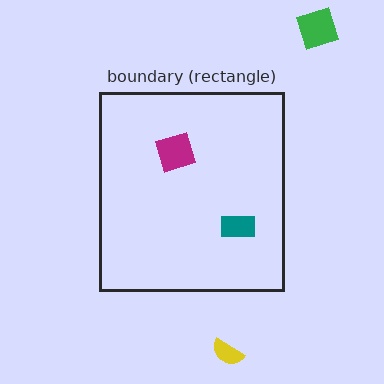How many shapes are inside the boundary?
2 inside, 2 outside.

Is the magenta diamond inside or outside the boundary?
Inside.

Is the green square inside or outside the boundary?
Outside.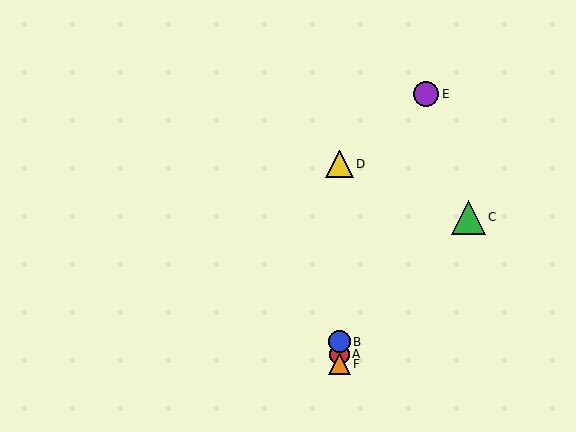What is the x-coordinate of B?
Object B is at x≈339.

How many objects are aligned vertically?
4 objects (A, B, D, F) are aligned vertically.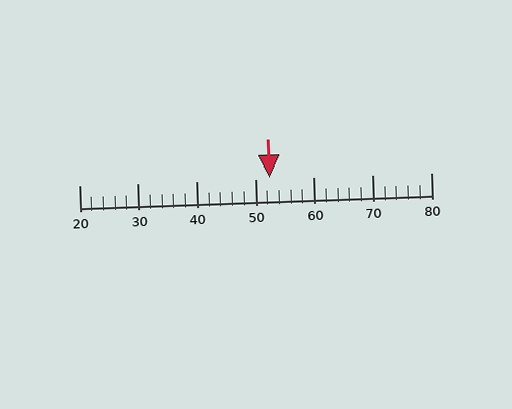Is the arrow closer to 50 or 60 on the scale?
The arrow is closer to 50.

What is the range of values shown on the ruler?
The ruler shows values from 20 to 80.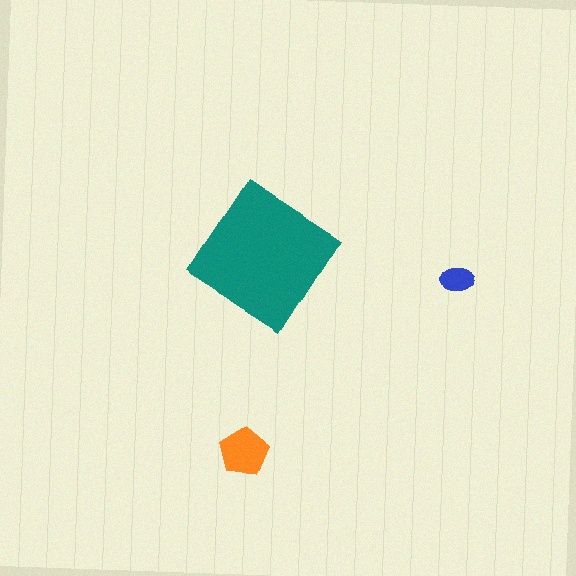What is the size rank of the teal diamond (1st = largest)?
1st.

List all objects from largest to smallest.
The teal diamond, the orange pentagon, the blue ellipse.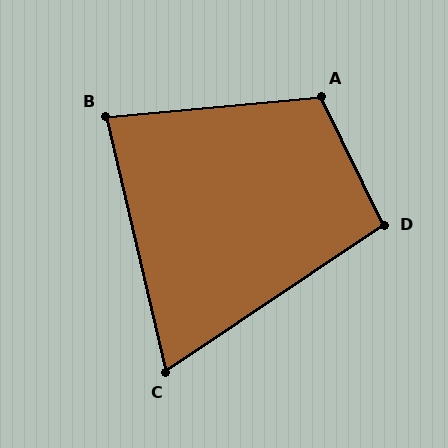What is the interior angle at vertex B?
Approximately 82 degrees (acute).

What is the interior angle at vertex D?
Approximately 98 degrees (obtuse).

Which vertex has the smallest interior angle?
C, at approximately 69 degrees.